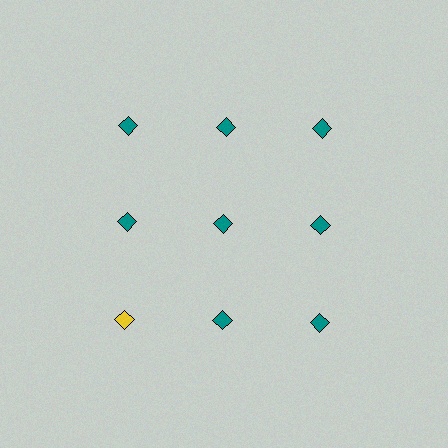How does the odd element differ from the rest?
It has a different color: yellow instead of teal.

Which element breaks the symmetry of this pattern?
The yellow diamond in the third row, leftmost column breaks the symmetry. All other shapes are teal diamonds.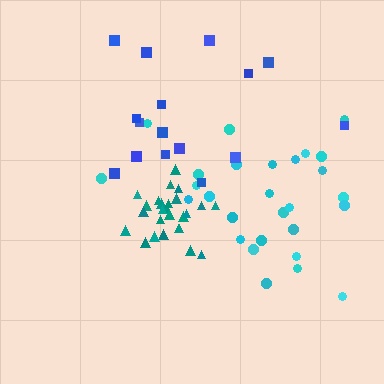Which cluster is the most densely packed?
Teal.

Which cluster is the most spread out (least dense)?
Blue.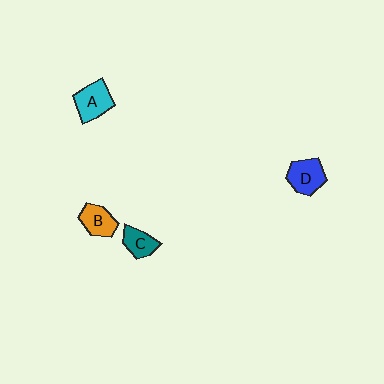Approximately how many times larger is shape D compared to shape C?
Approximately 1.4 times.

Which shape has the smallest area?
Shape C (teal).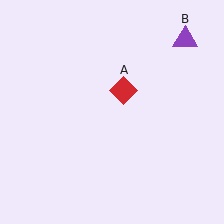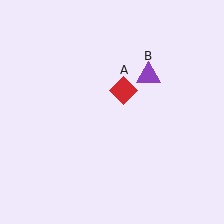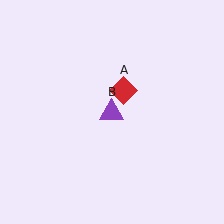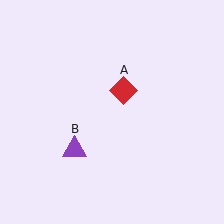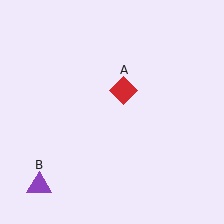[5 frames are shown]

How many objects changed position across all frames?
1 object changed position: purple triangle (object B).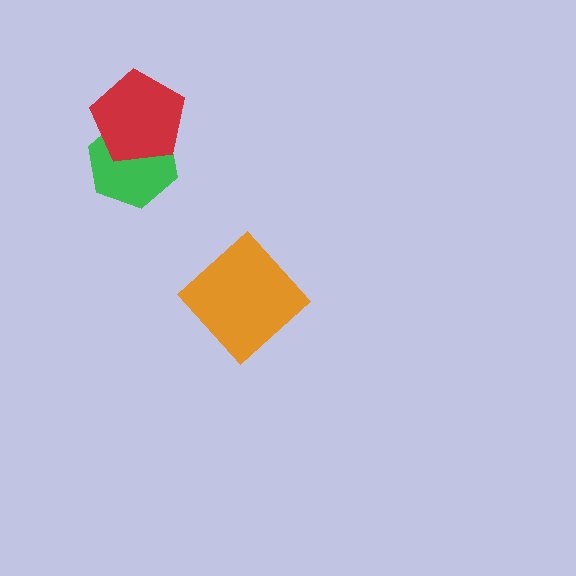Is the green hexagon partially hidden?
Yes, it is partially covered by another shape.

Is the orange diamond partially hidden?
No, no other shape covers it.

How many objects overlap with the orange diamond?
0 objects overlap with the orange diamond.